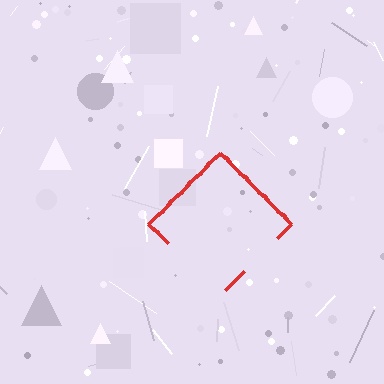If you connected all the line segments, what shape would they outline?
They would outline a diamond.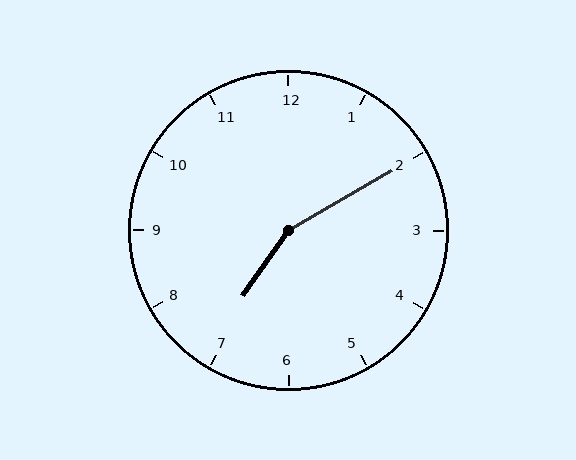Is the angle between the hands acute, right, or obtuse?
It is obtuse.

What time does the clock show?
7:10.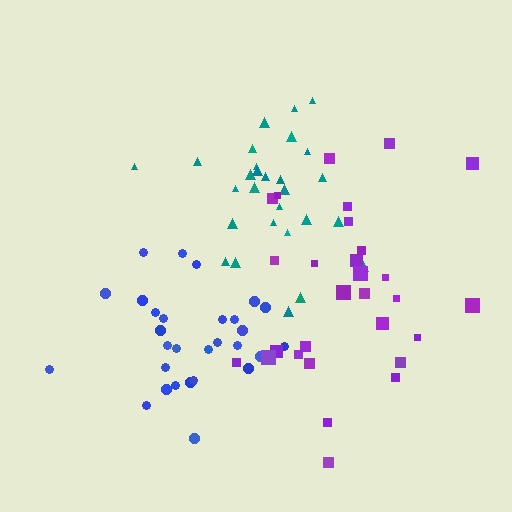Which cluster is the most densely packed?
Blue.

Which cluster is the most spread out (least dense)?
Purple.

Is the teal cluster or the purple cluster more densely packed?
Teal.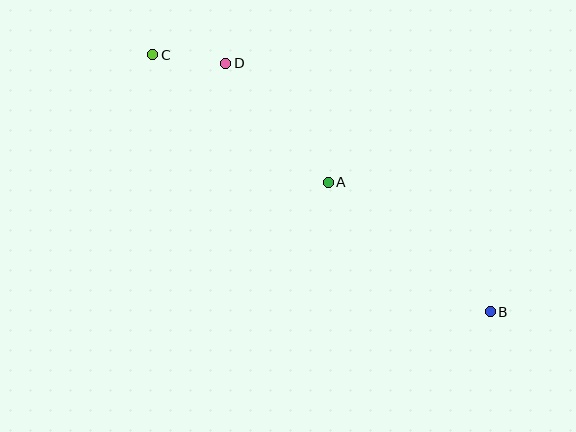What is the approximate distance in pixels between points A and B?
The distance between A and B is approximately 208 pixels.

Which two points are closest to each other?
Points C and D are closest to each other.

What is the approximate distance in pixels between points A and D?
The distance between A and D is approximately 157 pixels.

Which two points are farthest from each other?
Points B and C are farthest from each other.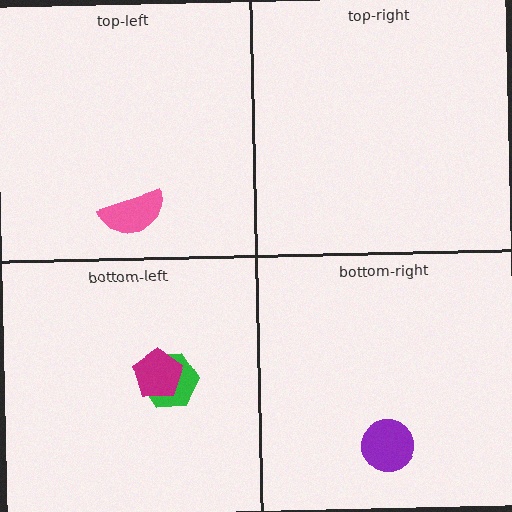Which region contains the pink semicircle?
The top-left region.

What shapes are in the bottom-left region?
The green hexagon, the magenta pentagon.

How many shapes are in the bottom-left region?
2.